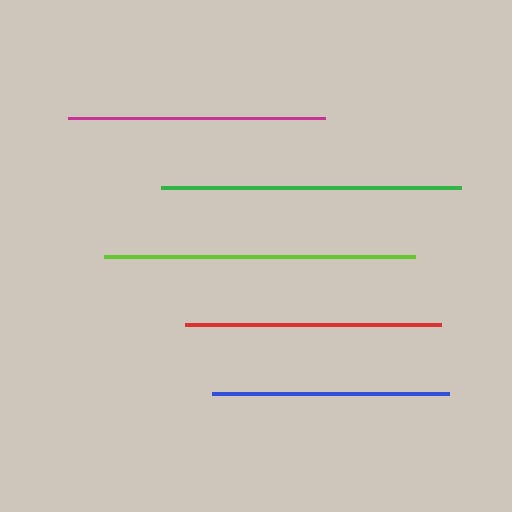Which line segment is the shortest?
The blue line is the shortest at approximately 237 pixels.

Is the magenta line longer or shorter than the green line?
The green line is longer than the magenta line.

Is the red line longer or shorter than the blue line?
The red line is longer than the blue line.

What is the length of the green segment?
The green segment is approximately 300 pixels long.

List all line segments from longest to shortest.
From longest to shortest: lime, green, magenta, red, blue.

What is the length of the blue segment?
The blue segment is approximately 237 pixels long.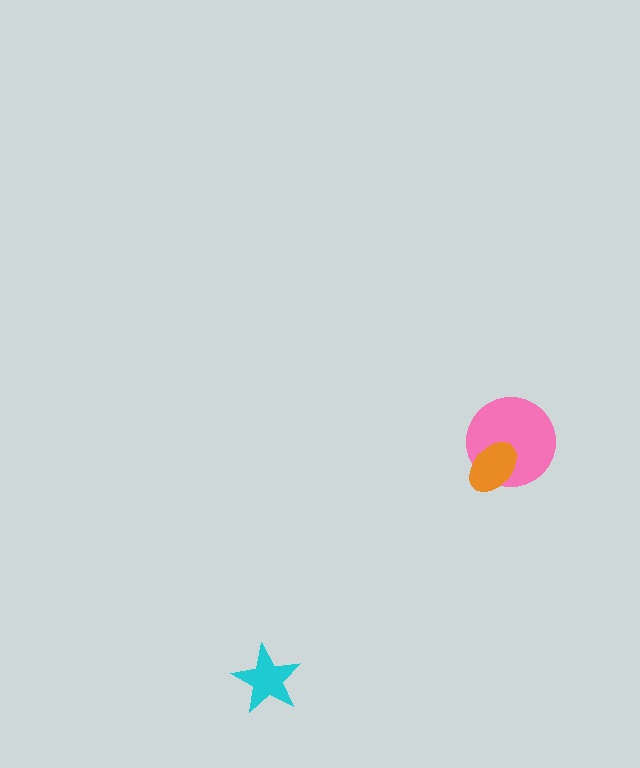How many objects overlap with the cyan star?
0 objects overlap with the cyan star.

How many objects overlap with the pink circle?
1 object overlaps with the pink circle.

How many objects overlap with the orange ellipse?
1 object overlaps with the orange ellipse.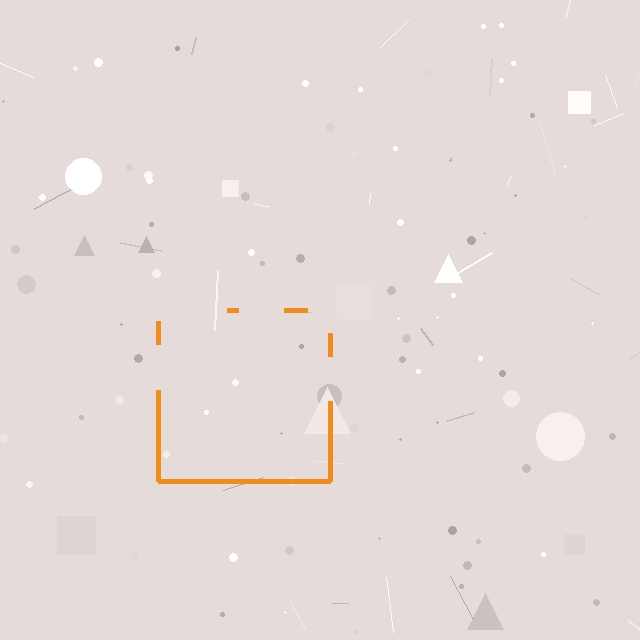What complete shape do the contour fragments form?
The contour fragments form a square.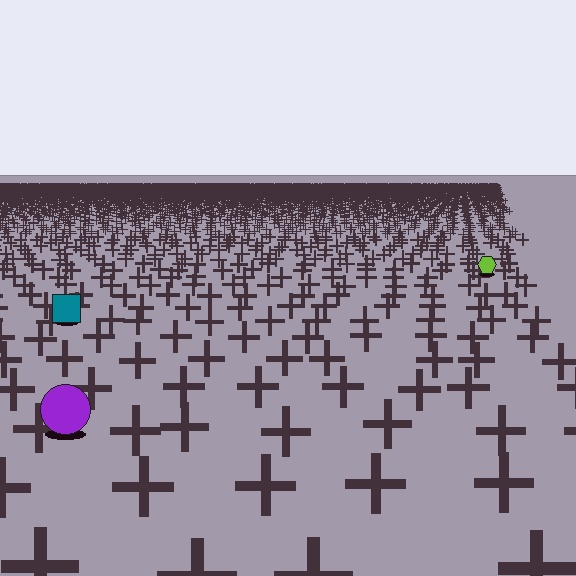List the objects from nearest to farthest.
From nearest to farthest: the purple circle, the teal square, the lime hexagon.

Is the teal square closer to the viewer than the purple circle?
No. The purple circle is closer — you can tell from the texture gradient: the ground texture is coarser near it.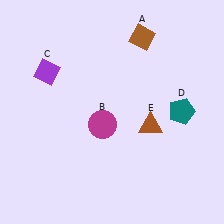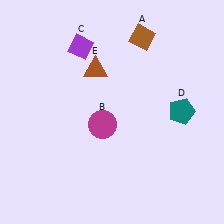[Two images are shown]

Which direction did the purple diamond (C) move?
The purple diamond (C) moved right.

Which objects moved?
The objects that moved are: the purple diamond (C), the brown triangle (E).